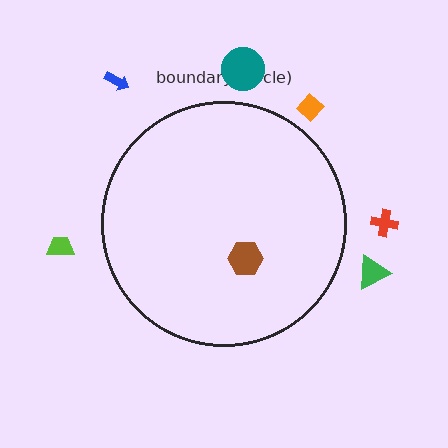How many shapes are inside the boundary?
1 inside, 6 outside.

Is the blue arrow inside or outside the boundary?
Outside.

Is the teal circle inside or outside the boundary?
Outside.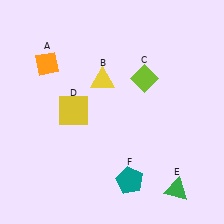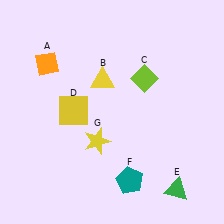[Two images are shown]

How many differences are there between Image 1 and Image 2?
There is 1 difference between the two images.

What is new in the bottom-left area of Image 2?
A yellow star (G) was added in the bottom-left area of Image 2.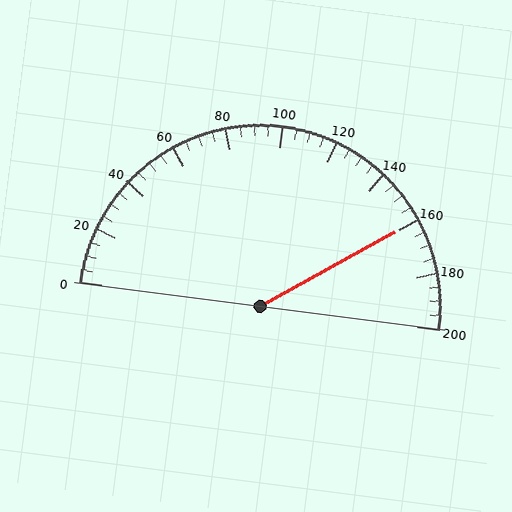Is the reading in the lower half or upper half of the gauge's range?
The reading is in the upper half of the range (0 to 200).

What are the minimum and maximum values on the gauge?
The gauge ranges from 0 to 200.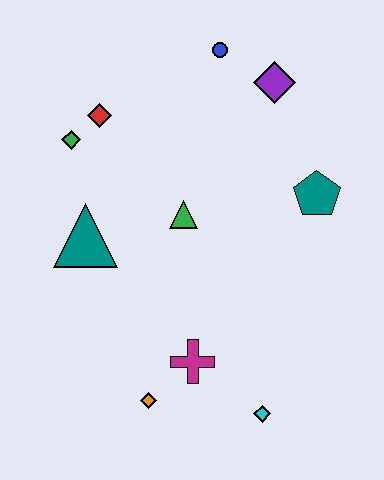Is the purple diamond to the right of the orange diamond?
Yes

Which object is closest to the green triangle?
The teal triangle is closest to the green triangle.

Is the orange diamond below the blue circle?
Yes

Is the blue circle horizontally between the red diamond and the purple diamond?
Yes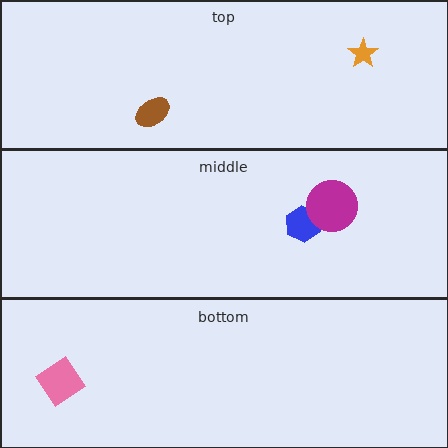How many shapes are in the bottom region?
1.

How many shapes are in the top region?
2.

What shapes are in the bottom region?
The pink diamond.